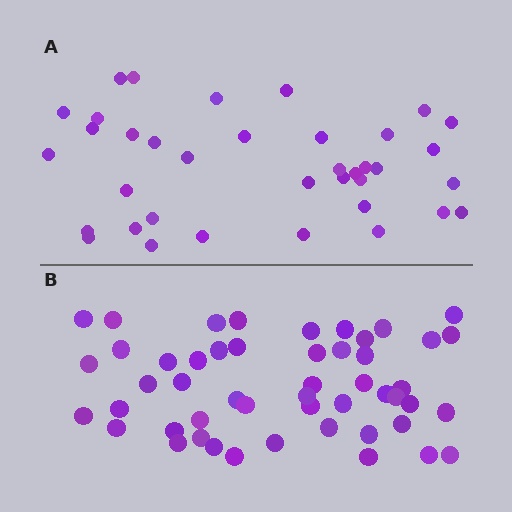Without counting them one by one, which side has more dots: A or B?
Region B (the bottom region) has more dots.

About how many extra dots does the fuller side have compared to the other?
Region B has approximately 15 more dots than region A.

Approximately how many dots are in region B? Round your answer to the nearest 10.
About 50 dots.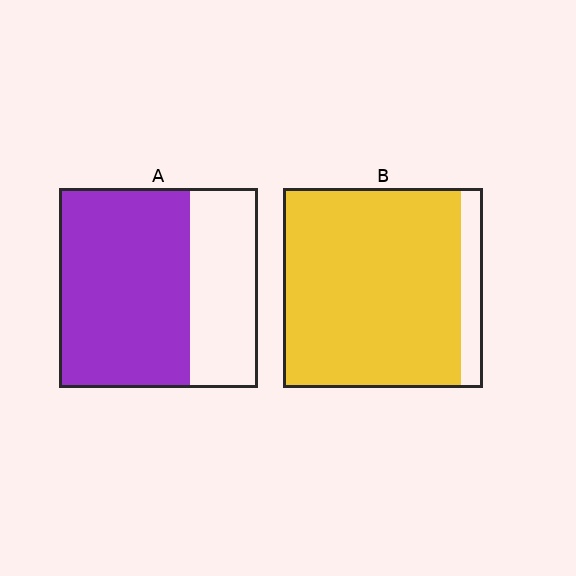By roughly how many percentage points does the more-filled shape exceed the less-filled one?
By roughly 25 percentage points (B over A).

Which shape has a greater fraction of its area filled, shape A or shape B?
Shape B.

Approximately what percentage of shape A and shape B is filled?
A is approximately 65% and B is approximately 90%.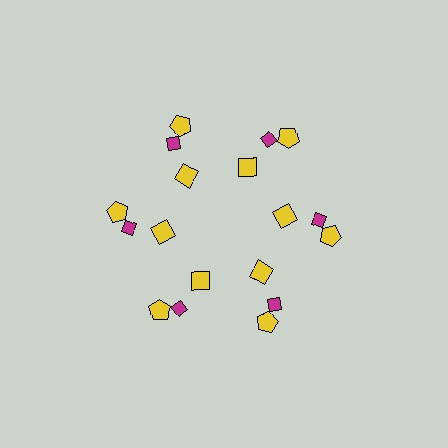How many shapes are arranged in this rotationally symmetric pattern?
There are 18 shapes, arranged in 6 groups of 3.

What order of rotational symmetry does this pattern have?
This pattern has 6-fold rotational symmetry.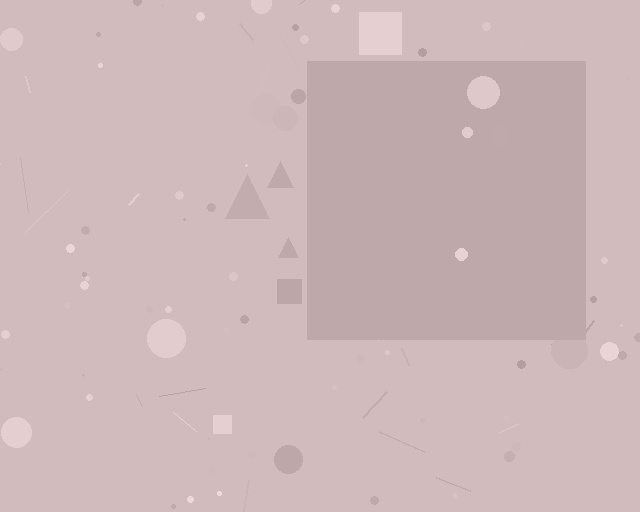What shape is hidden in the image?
A square is hidden in the image.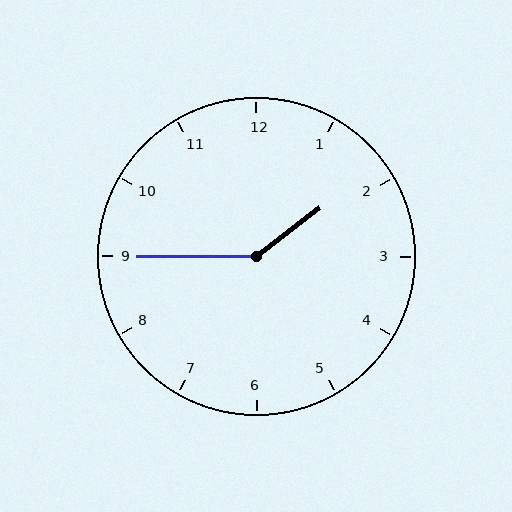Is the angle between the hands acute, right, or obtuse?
It is obtuse.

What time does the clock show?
1:45.